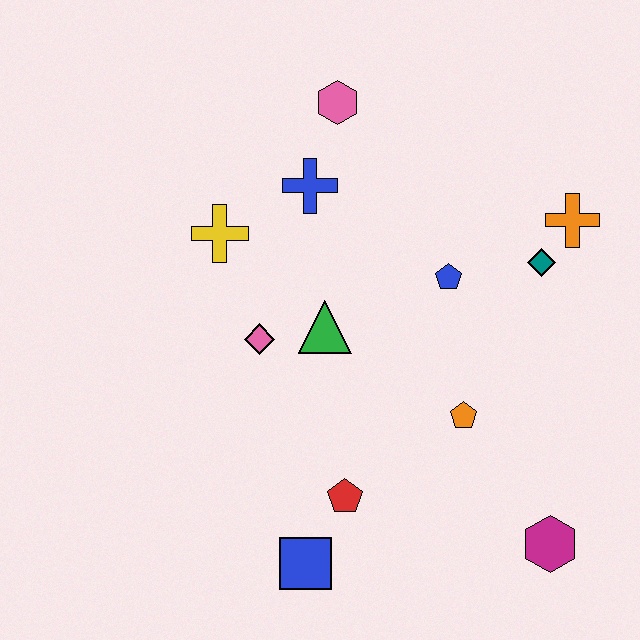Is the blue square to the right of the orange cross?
No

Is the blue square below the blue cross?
Yes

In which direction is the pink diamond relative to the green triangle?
The pink diamond is to the left of the green triangle.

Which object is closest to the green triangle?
The pink diamond is closest to the green triangle.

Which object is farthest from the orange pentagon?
The pink hexagon is farthest from the orange pentagon.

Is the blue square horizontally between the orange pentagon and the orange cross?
No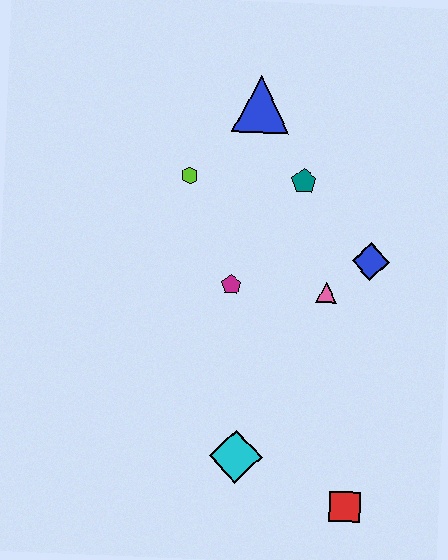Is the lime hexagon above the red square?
Yes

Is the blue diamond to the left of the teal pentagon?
No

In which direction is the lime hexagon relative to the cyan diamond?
The lime hexagon is above the cyan diamond.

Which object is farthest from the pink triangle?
The red square is farthest from the pink triangle.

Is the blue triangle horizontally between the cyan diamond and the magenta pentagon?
No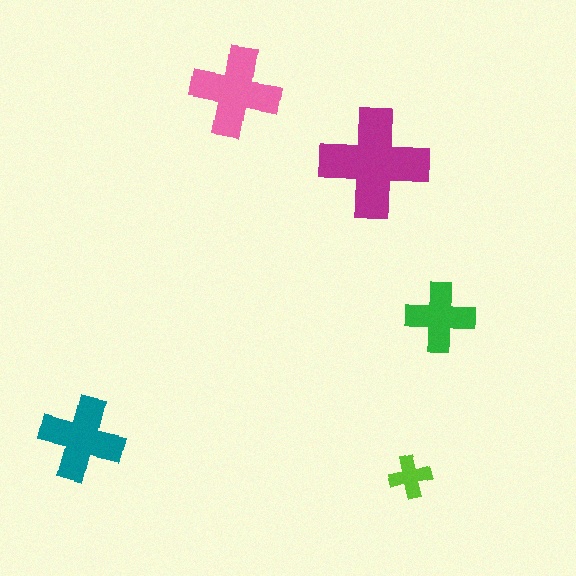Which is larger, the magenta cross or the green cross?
The magenta one.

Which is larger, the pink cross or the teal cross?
The pink one.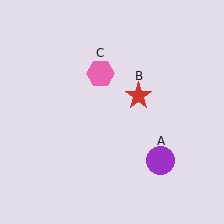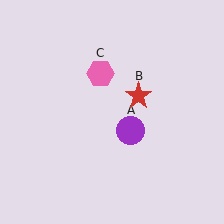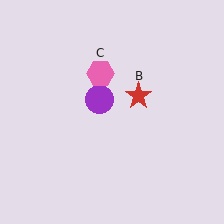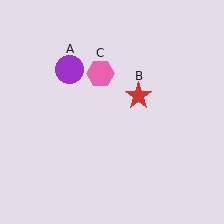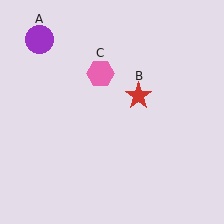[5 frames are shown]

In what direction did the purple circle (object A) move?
The purple circle (object A) moved up and to the left.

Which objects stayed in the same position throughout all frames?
Red star (object B) and pink hexagon (object C) remained stationary.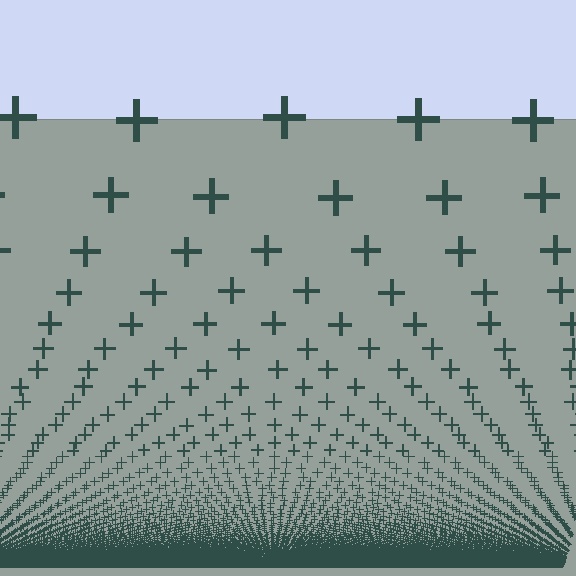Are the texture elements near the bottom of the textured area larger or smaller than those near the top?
Smaller. The gradient is inverted — elements near the bottom are smaller and denser.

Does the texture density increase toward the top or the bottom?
Density increases toward the bottom.